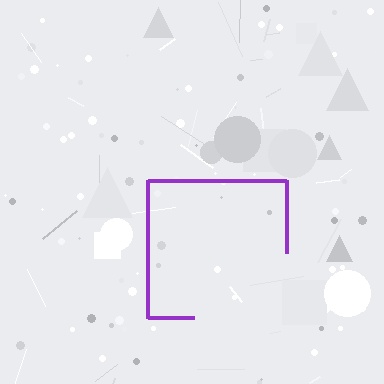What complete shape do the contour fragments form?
The contour fragments form a square.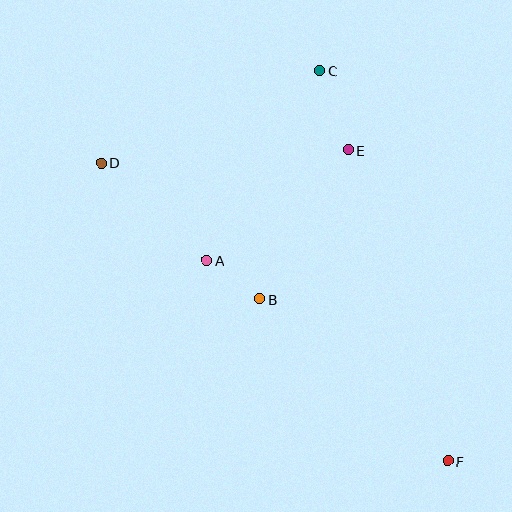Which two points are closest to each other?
Points A and B are closest to each other.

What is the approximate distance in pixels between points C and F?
The distance between C and F is approximately 411 pixels.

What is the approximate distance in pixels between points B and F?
The distance between B and F is approximately 248 pixels.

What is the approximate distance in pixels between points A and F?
The distance between A and F is approximately 314 pixels.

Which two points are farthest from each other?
Points D and F are farthest from each other.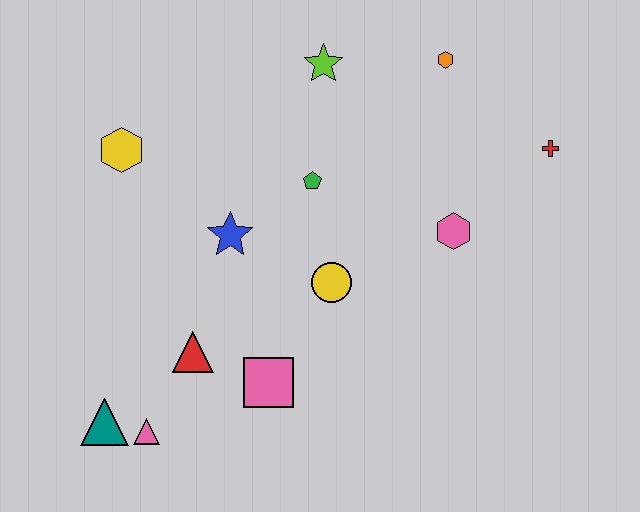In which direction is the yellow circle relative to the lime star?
The yellow circle is below the lime star.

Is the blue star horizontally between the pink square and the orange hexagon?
No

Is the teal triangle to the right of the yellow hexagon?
No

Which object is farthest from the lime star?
The teal triangle is farthest from the lime star.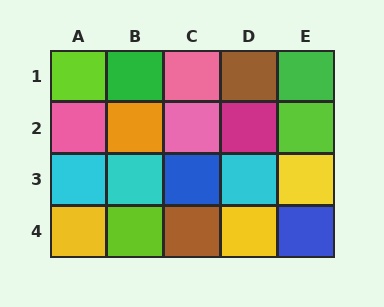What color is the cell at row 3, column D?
Cyan.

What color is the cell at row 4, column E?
Blue.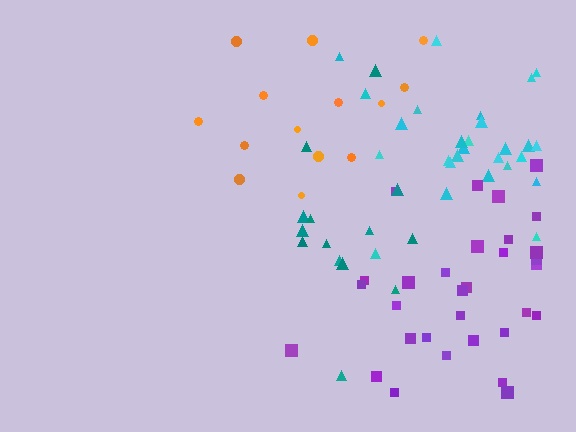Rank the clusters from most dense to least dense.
purple, cyan, teal, orange.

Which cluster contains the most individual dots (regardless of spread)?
Purple (31).